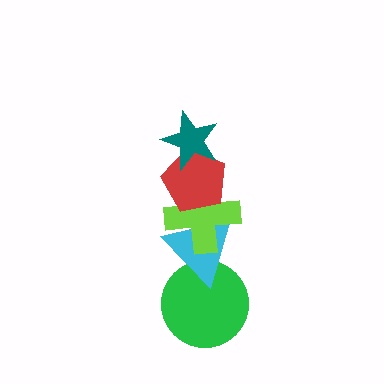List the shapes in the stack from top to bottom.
From top to bottom: the teal star, the red pentagon, the lime cross, the cyan triangle, the green circle.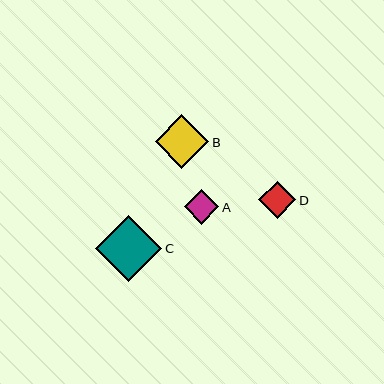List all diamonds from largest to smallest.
From largest to smallest: C, B, D, A.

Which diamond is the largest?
Diamond C is the largest with a size of approximately 66 pixels.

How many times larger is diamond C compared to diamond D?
Diamond C is approximately 1.8 times the size of diamond D.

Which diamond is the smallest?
Diamond A is the smallest with a size of approximately 35 pixels.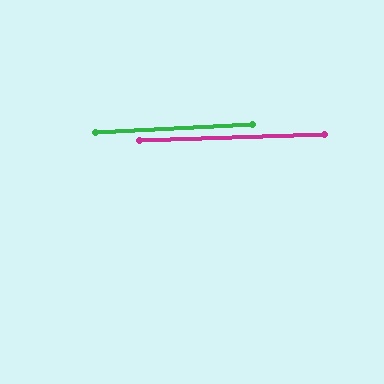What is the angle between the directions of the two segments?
Approximately 1 degree.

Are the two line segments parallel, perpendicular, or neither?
Parallel — their directions differ by only 1.1°.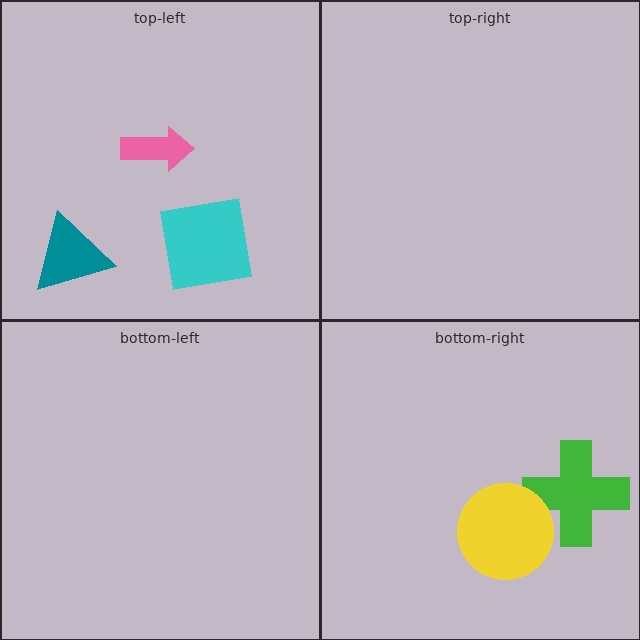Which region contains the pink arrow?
The top-left region.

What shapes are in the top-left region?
The cyan square, the teal triangle, the pink arrow.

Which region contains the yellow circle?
The bottom-right region.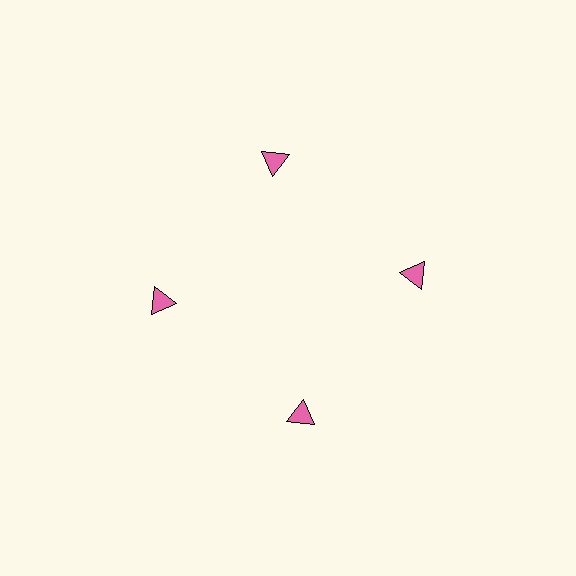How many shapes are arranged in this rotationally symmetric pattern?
There are 4 shapes, arranged in 4 groups of 1.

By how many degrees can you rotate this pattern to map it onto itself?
The pattern maps onto itself every 90 degrees of rotation.